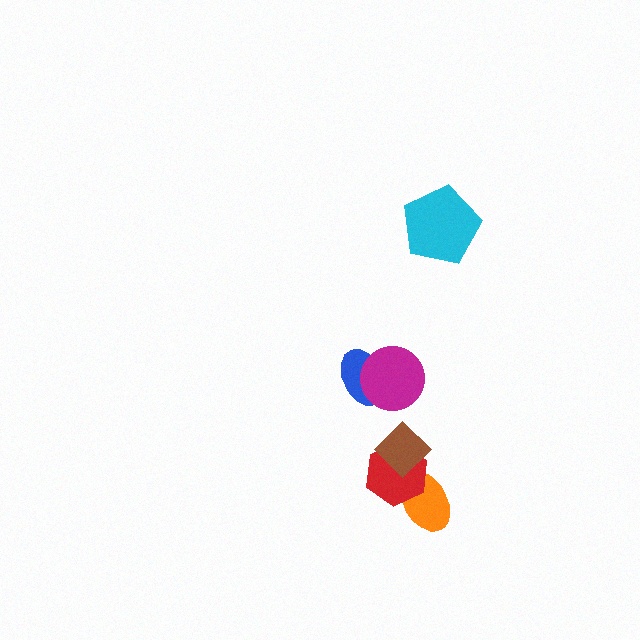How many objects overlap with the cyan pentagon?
0 objects overlap with the cyan pentagon.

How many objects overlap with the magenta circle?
1 object overlaps with the magenta circle.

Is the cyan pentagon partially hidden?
No, no other shape covers it.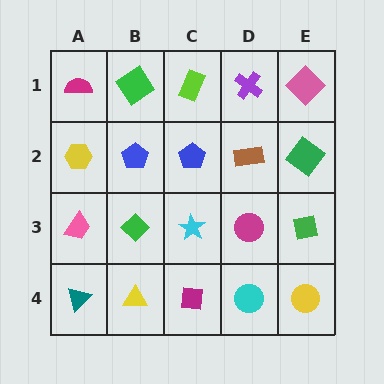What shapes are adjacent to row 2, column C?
A lime rectangle (row 1, column C), a cyan star (row 3, column C), a blue pentagon (row 2, column B), a brown rectangle (row 2, column D).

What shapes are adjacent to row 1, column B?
A blue pentagon (row 2, column B), a magenta semicircle (row 1, column A), a lime rectangle (row 1, column C).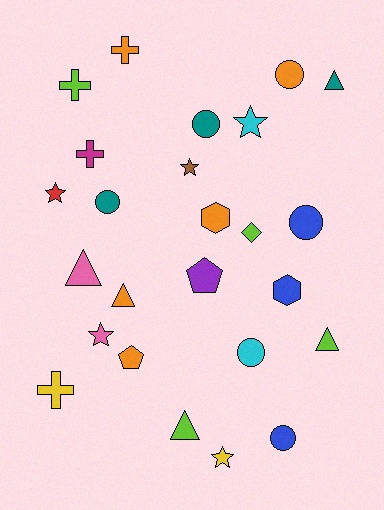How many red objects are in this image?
There is 1 red object.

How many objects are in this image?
There are 25 objects.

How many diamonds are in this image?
There is 1 diamond.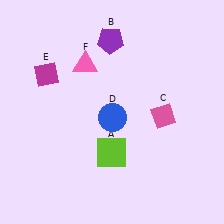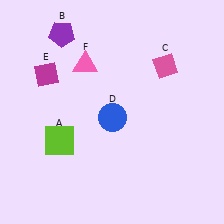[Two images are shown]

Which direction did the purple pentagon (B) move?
The purple pentagon (B) moved left.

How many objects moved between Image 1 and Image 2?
3 objects moved between the two images.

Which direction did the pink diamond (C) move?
The pink diamond (C) moved up.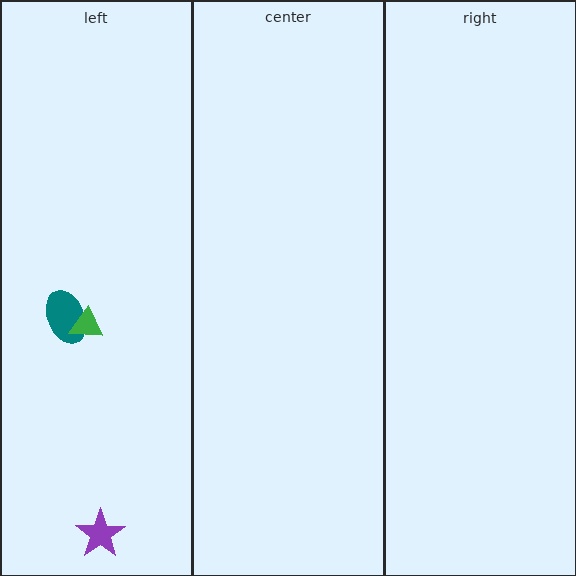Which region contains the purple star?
The left region.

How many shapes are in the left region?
3.